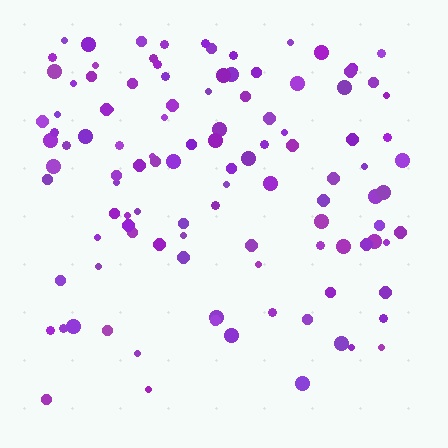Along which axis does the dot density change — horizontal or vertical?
Vertical.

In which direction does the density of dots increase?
From bottom to top, with the top side densest.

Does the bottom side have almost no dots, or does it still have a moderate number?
Still a moderate number, just noticeably fewer than the top.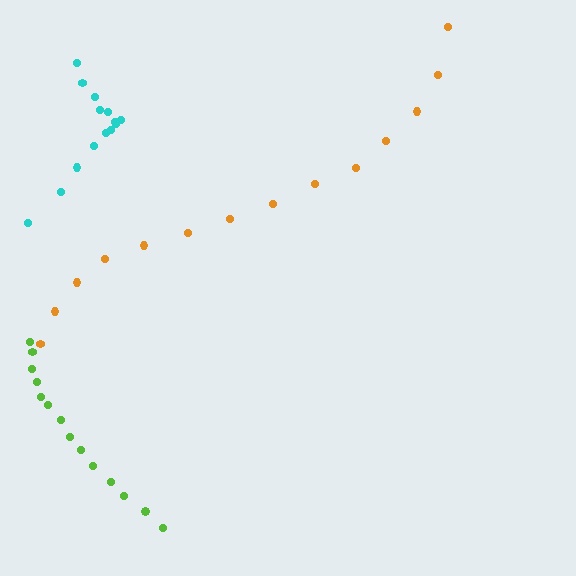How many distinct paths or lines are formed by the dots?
There are 3 distinct paths.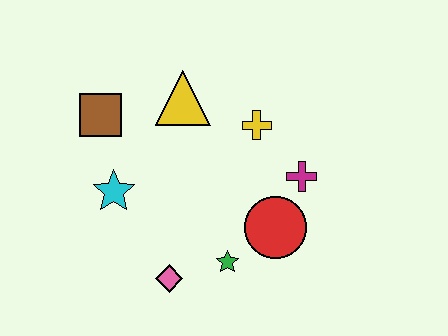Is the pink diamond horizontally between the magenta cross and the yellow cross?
No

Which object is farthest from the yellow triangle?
The pink diamond is farthest from the yellow triangle.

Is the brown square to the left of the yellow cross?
Yes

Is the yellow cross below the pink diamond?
No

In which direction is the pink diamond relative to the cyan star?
The pink diamond is below the cyan star.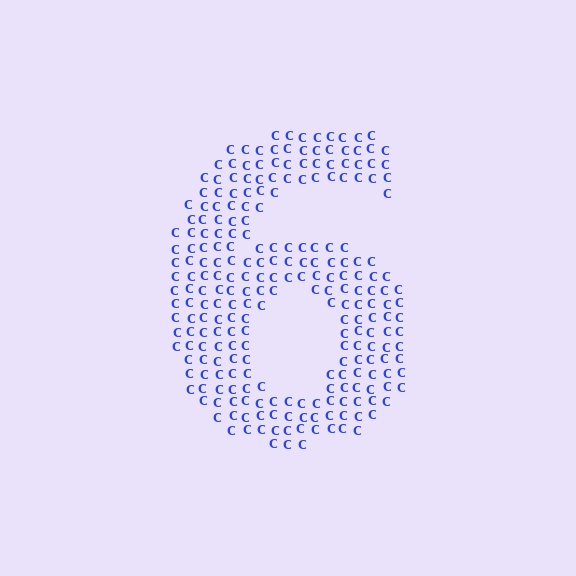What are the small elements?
The small elements are letter C's.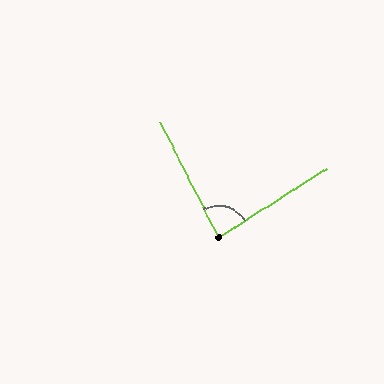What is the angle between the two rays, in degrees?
Approximately 84 degrees.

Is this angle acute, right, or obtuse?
It is acute.